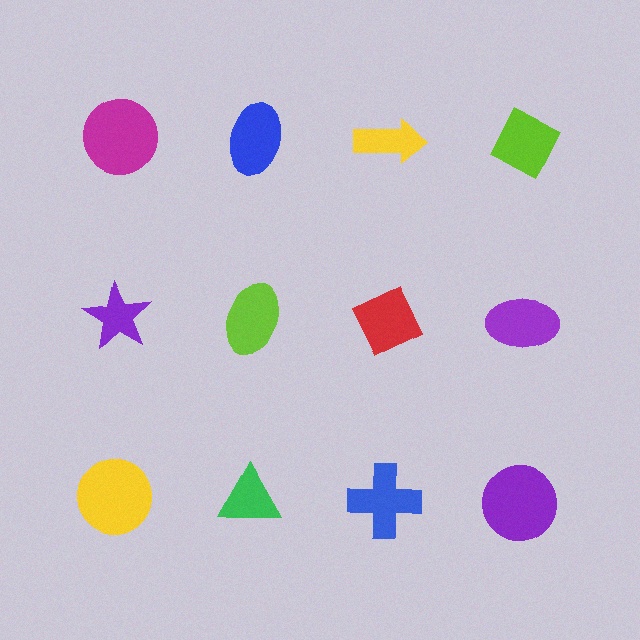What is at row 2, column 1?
A purple star.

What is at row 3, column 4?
A purple circle.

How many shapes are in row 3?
4 shapes.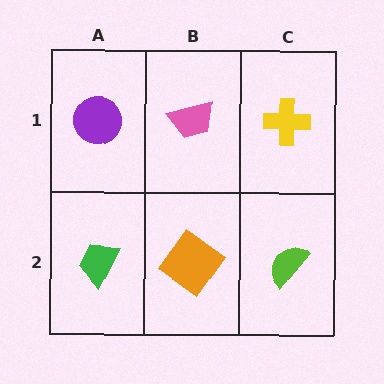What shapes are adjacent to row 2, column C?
A yellow cross (row 1, column C), an orange diamond (row 2, column B).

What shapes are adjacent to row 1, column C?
A lime semicircle (row 2, column C), a pink trapezoid (row 1, column B).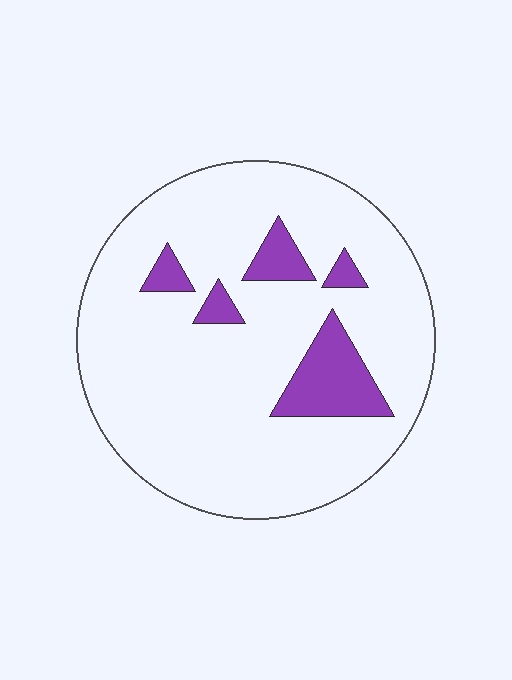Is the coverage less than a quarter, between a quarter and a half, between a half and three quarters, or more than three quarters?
Less than a quarter.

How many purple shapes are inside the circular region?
5.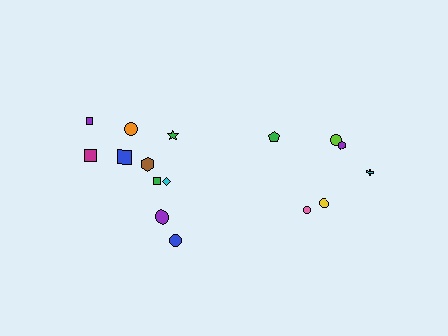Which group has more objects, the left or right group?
The left group.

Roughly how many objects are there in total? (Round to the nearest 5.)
Roughly 15 objects in total.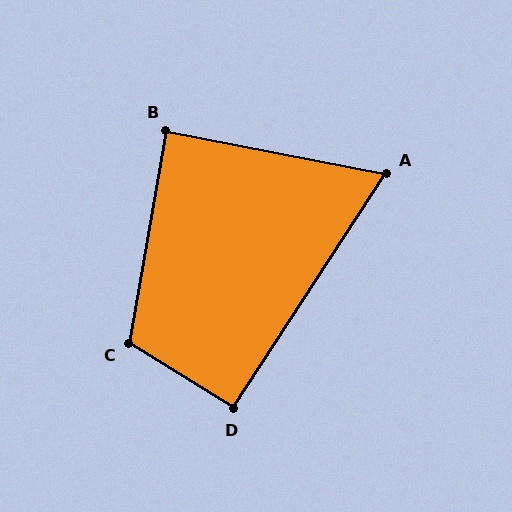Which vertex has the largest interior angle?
C, at approximately 112 degrees.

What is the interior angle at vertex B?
Approximately 89 degrees (approximately right).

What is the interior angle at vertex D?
Approximately 91 degrees (approximately right).